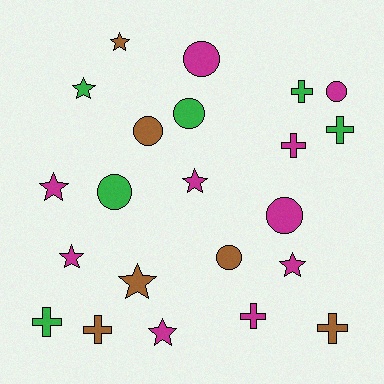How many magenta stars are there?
There are 5 magenta stars.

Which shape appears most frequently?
Star, with 8 objects.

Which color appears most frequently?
Magenta, with 10 objects.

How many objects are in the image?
There are 22 objects.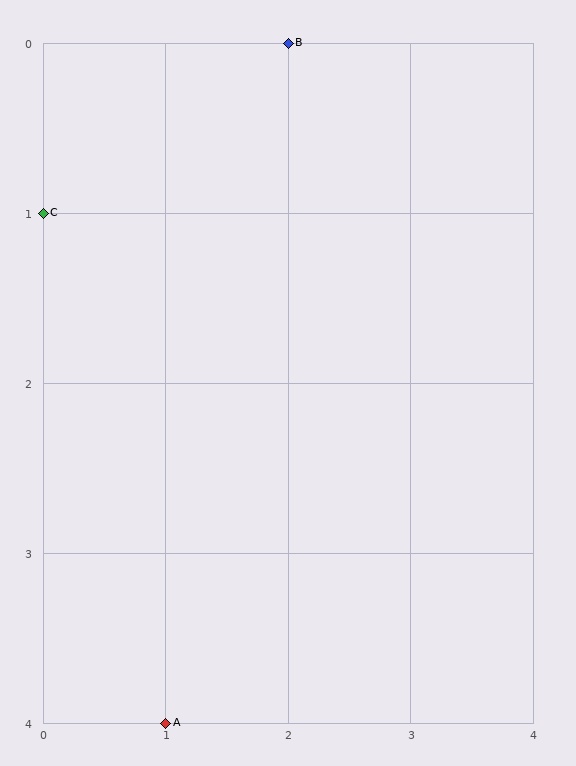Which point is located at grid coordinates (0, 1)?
Point C is at (0, 1).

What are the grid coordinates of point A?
Point A is at grid coordinates (1, 4).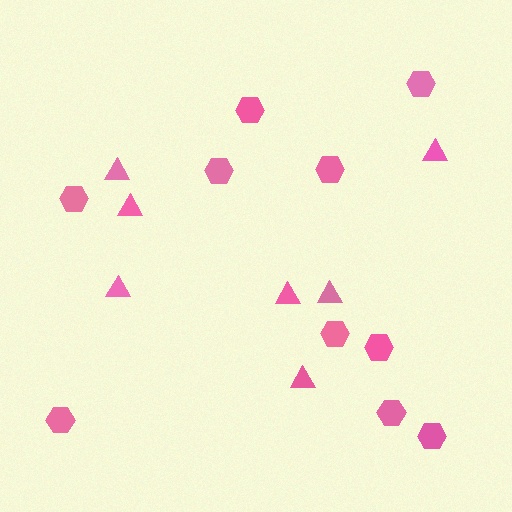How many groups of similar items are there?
There are 2 groups: one group of triangles (7) and one group of hexagons (10).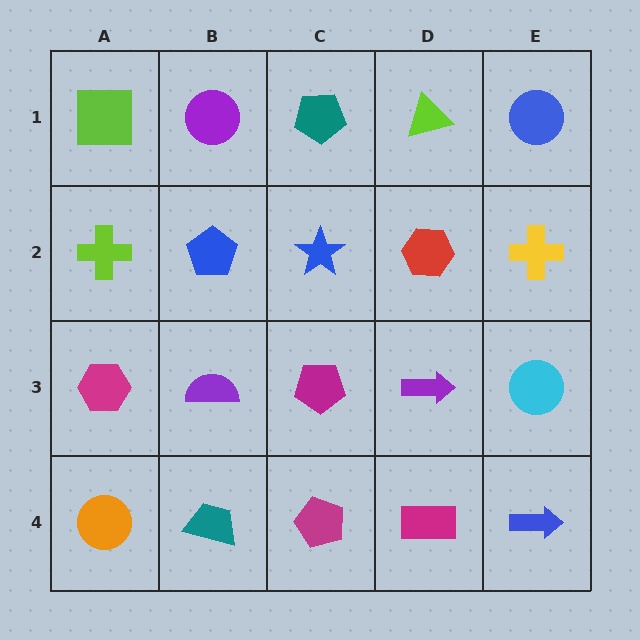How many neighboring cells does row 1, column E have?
2.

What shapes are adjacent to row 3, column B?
A blue pentagon (row 2, column B), a teal trapezoid (row 4, column B), a magenta hexagon (row 3, column A), a magenta pentagon (row 3, column C).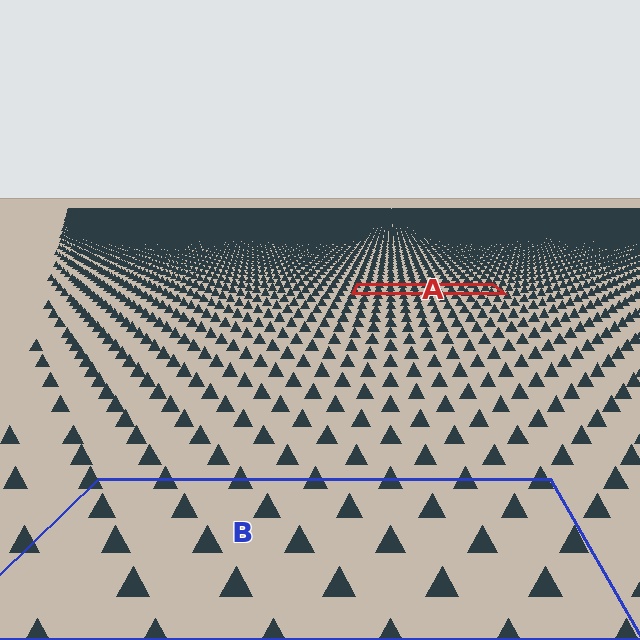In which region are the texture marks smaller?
The texture marks are smaller in region A, because it is farther away.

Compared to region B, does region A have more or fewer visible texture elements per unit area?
Region A has more texture elements per unit area — they are packed more densely because it is farther away.